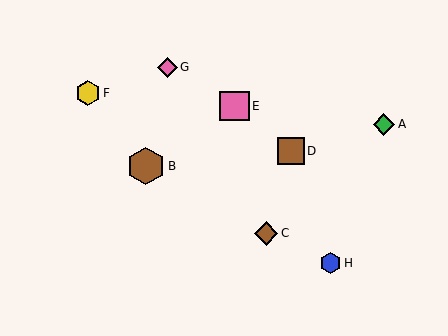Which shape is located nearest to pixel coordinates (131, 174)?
The brown hexagon (labeled B) at (146, 166) is nearest to that location.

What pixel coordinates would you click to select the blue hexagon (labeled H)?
Click at (331, 263) to select the blue hexagon H.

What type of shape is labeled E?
Shape E is a pink square.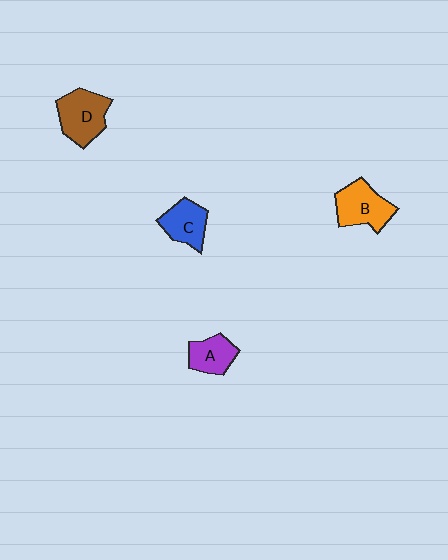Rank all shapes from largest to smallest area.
From largest to smallest: D (brown), B (orange), C (blue), A (purple).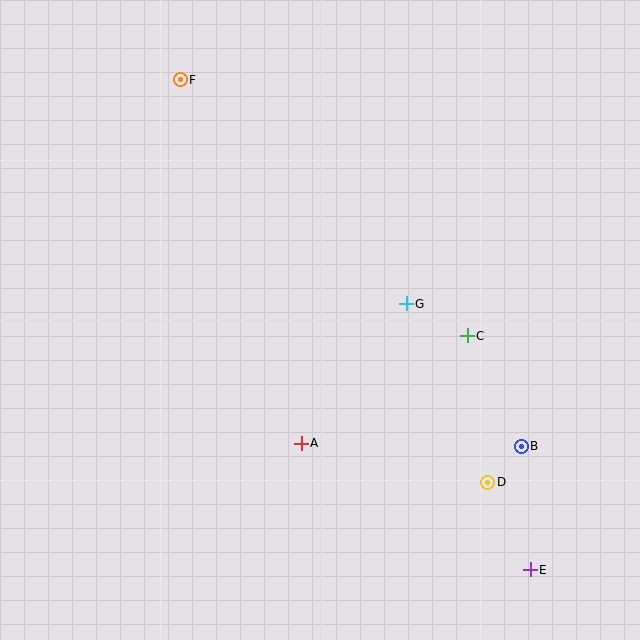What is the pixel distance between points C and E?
The distance between C and E is 242 pixels.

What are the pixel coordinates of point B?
Point B is at (521, 446).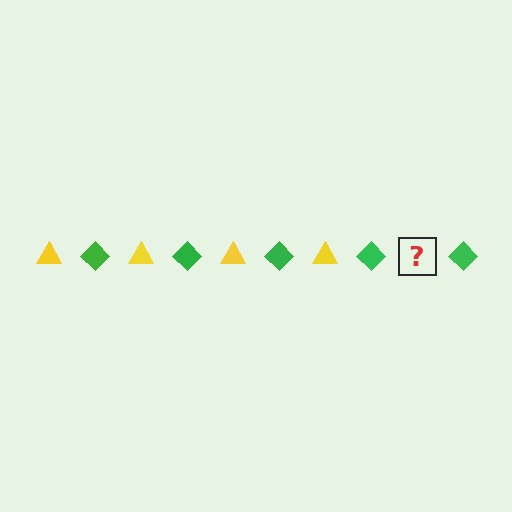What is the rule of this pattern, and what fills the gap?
The rule is that the pattern alternates between yellow triangle and green diamond. The gap should be filled with a yellow triangle.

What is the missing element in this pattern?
The missing element is a yellow triangle.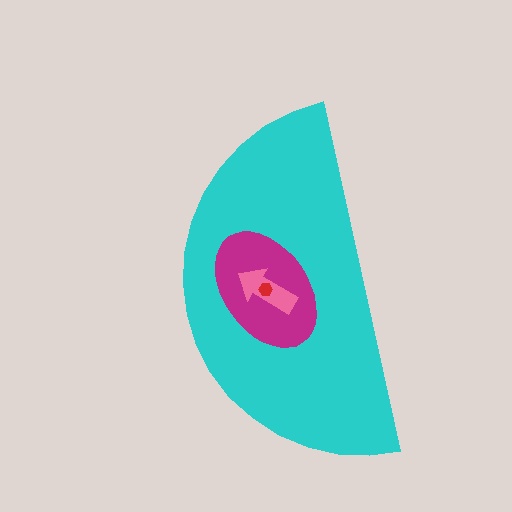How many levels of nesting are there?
4.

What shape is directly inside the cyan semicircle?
The magenta ellipse.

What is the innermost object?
The red hexagon.